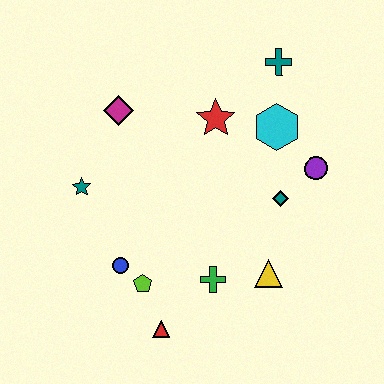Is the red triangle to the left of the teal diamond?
Yes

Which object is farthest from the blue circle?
The teal cross is farthest from the blue circle.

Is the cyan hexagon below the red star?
Yes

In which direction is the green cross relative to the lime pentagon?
The green cross is to the right of the lime pentagon.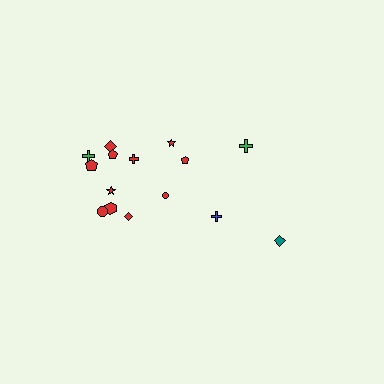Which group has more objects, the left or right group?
The left group.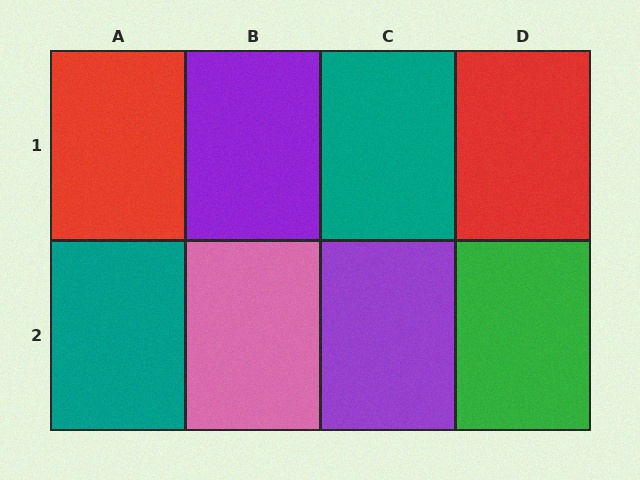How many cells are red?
2 cells are red.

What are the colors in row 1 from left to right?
Red, purple, teal, red.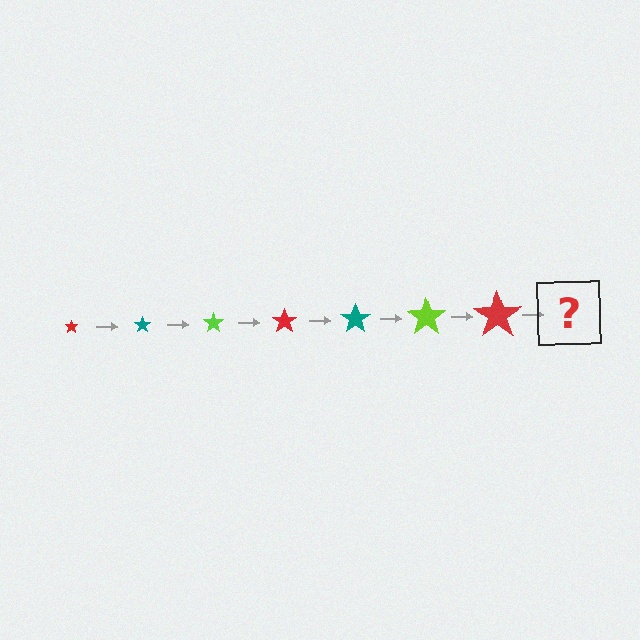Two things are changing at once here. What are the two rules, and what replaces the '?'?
The two rules are that the star grows larger each step and the color cycles through red, teal, and lime. The '?' should be a teal star, larger than the previous one.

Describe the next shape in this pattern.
It should be a teal star, larger than the previous one.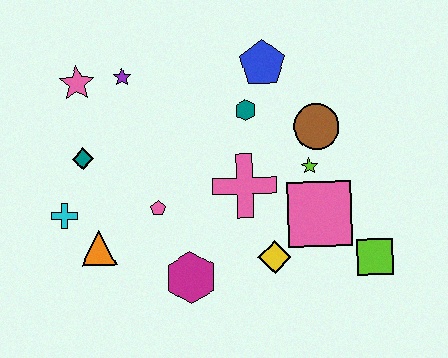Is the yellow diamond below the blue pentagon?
Yes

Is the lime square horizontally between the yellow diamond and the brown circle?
No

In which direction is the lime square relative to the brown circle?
The lime square is below the brown circle.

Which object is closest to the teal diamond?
The cyan cross is closest to the teal diamond.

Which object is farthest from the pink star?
The lime square is farthest from the pink star.